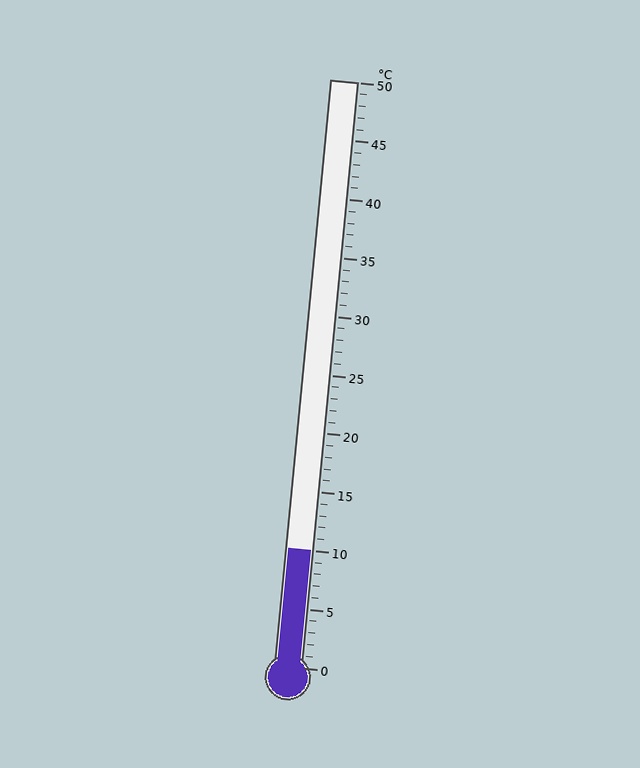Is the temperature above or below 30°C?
The temperature is below 30°C.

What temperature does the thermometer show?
The thermometer shows approximately 10°C.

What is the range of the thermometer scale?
The thermometer scale ranges from 0°C to 50°C.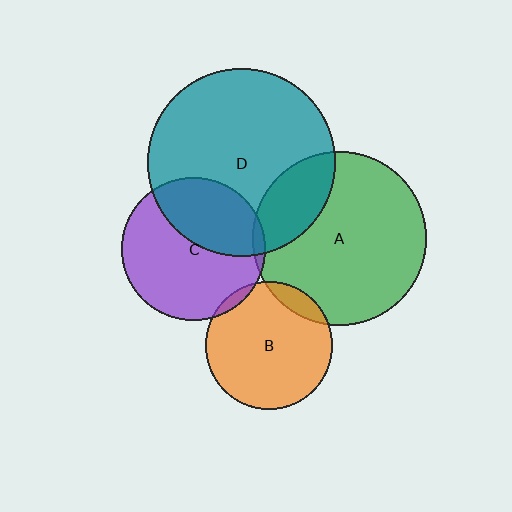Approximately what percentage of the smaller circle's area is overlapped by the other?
Approximately 10%.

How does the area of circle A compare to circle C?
Approximately 1.5 times.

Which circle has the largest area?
Circle D (teal).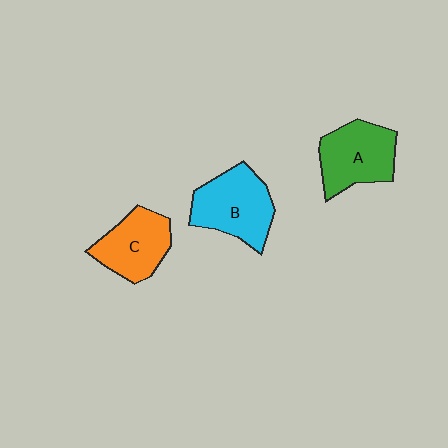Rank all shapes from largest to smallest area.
From largest to smallest: B (cyan), A (green), C (orange).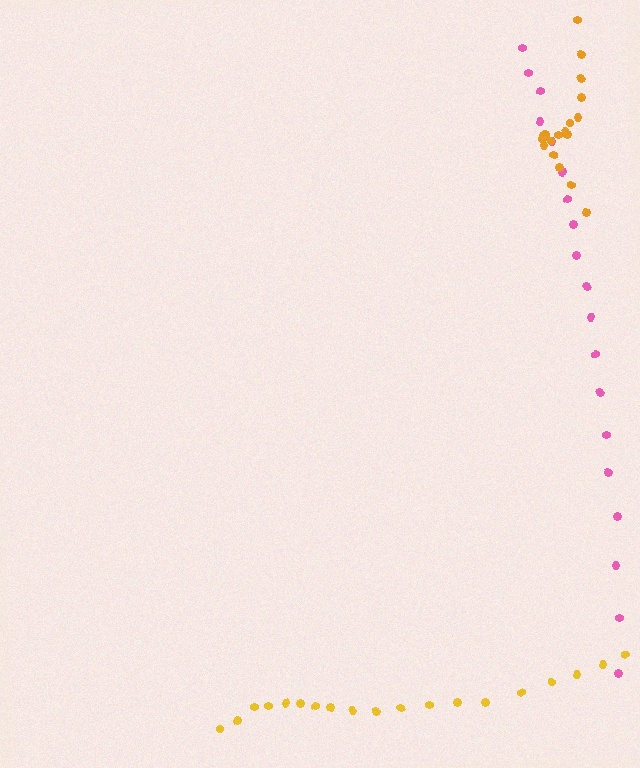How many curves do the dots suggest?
There are 3 distinct paths.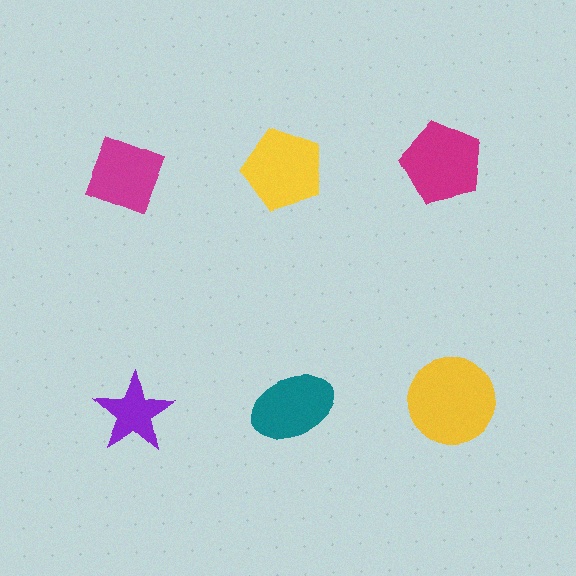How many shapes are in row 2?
3 shapes.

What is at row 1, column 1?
A magenta diamond.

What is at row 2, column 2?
A teal ellipse.